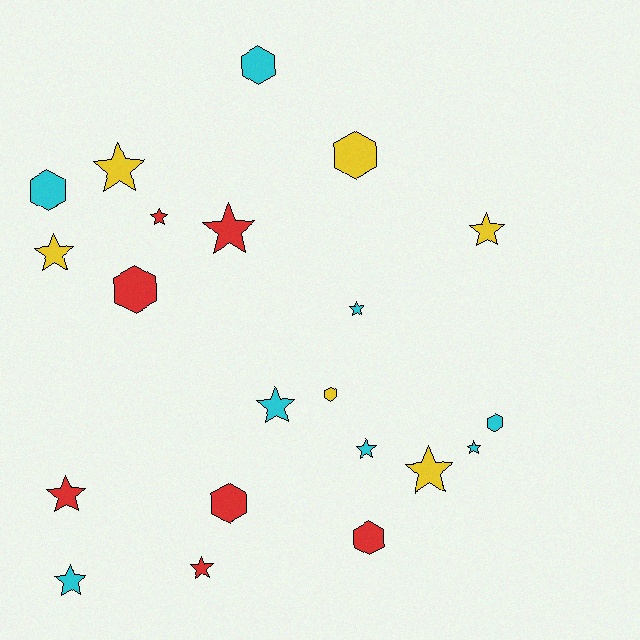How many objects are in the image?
There are 21 objects.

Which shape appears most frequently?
Star, with 13 objects.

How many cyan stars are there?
There are 5 cyan stars.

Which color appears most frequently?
Cyan, with 8 objects.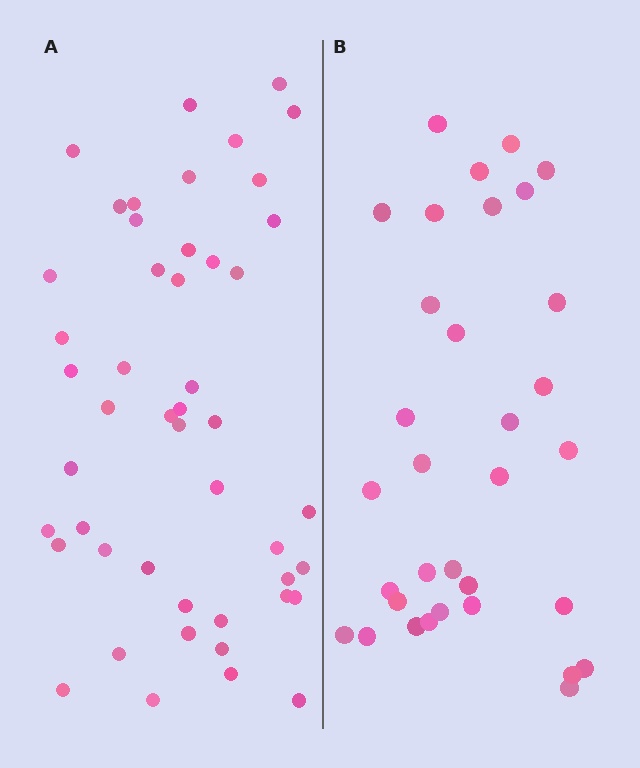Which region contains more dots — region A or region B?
Region A (the left region) has more dots.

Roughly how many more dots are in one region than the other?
Region A has approximately 15 more dots than region B.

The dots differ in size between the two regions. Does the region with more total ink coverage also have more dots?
No. Region B has more total ink coverage because its dots are larger, but region A actually contains more individual dots. Total area can be misleading — the number of items is what matters here.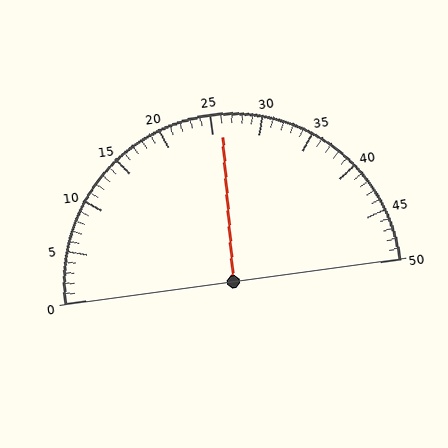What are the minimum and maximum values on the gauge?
The gauge ranges from 0 to 50.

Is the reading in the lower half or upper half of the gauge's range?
The reading is in the upper half of the range (0 to 50).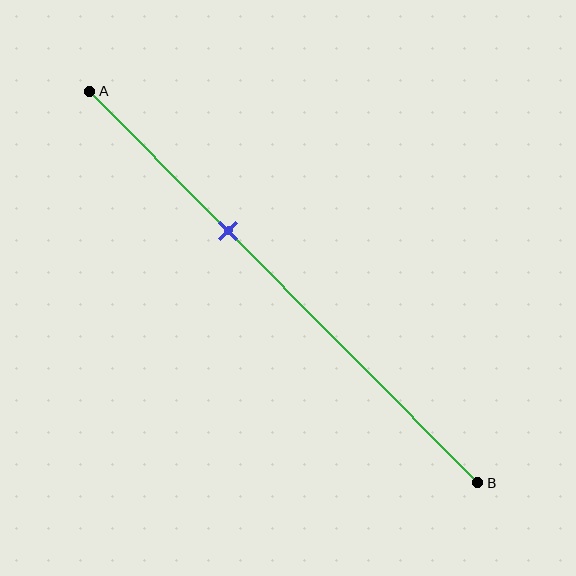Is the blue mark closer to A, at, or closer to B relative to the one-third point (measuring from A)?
The blue mark is approximately at the one-third point of segment AB.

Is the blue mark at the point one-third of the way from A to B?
Yes, the mark is approximately at the one-third point.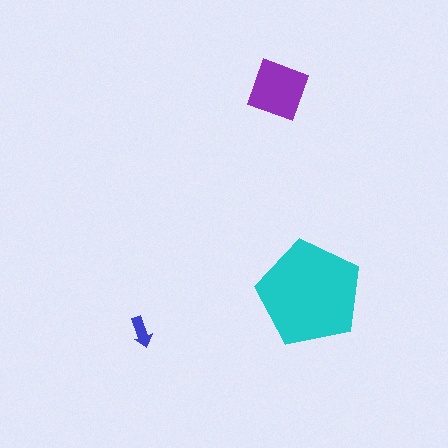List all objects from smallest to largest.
The blue arrow, the purple diamond, the cyan pentagon.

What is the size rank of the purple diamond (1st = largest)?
2nd.